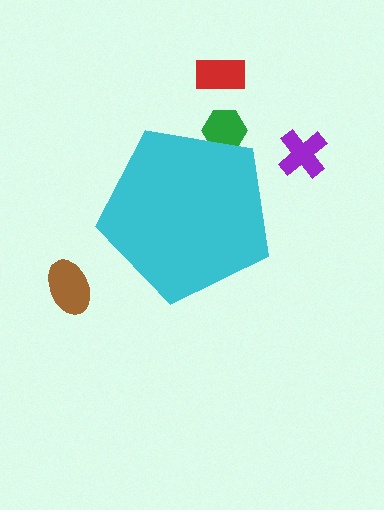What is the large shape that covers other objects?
A cyan pentagon.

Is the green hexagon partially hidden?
Yes, the green hexagon is partially hidden behind the cyan pentagon.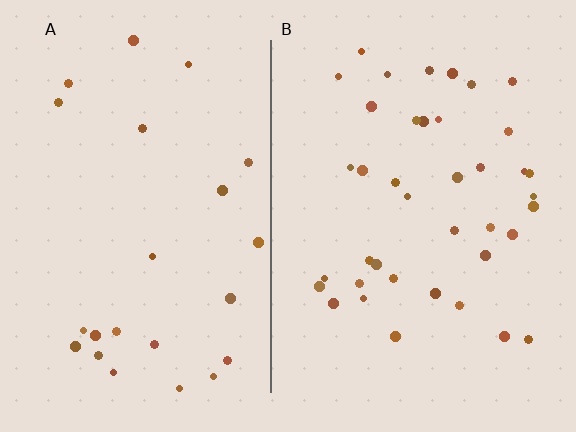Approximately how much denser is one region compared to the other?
Approximately 1.7× — region B over region A.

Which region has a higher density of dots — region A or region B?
B (the right).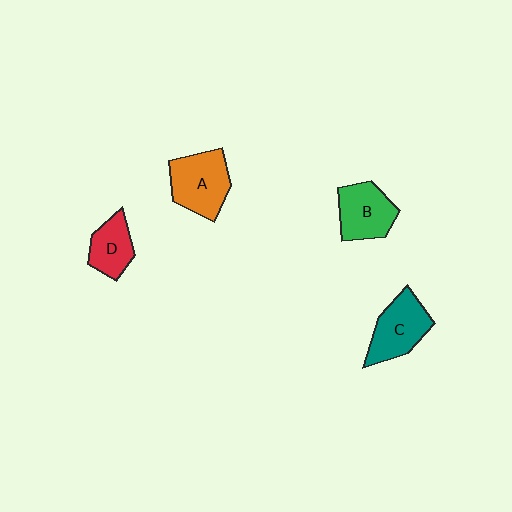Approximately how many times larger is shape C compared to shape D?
Approximately 1.4 times.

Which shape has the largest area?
Shape A (orange).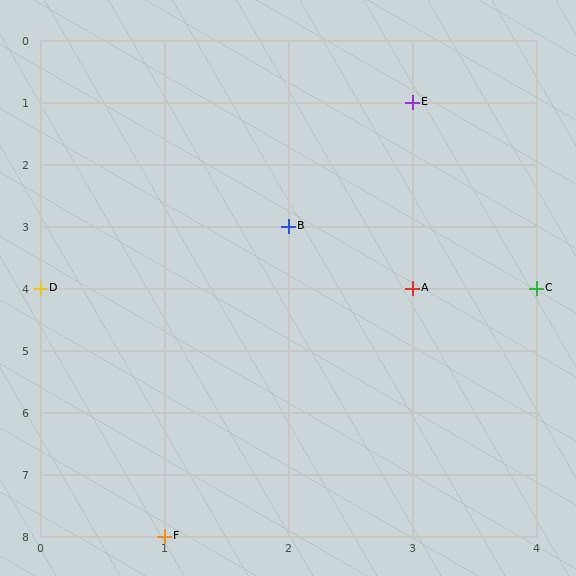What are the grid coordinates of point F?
Point F is at grid coordinates (1, 8).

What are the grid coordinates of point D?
Point D is at grid coordinates (0, 4).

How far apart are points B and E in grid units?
Points B and E are 1 column and 2 rows apart (about 2.2 grid units diagonally).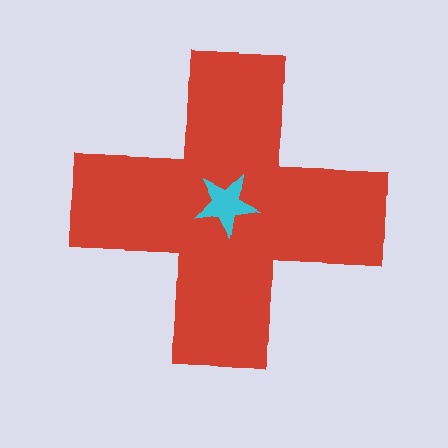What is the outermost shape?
The red cross.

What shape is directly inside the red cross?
The cyan star.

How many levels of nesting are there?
2.